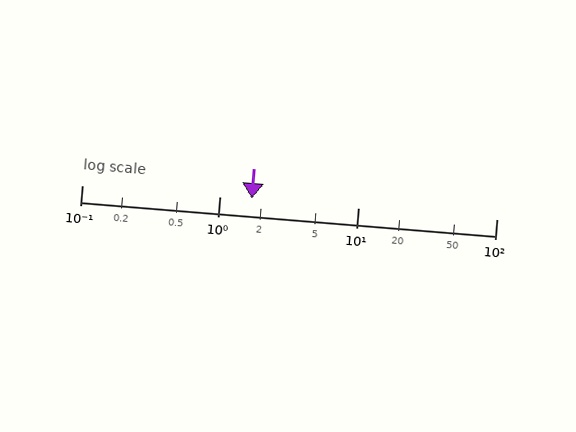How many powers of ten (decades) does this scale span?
The scale spans 3 decades, from 0.1 to 100.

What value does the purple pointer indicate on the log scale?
The pointer indicates approximately 1.7.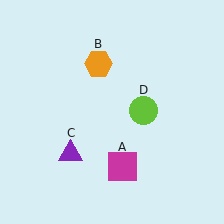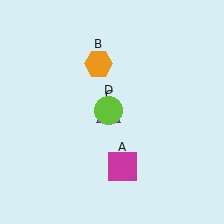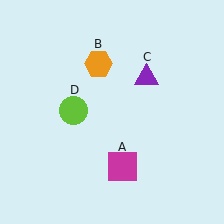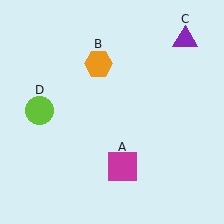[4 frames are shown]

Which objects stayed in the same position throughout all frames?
Magenta square (object A) and orange hexagon (object B) remained stationary.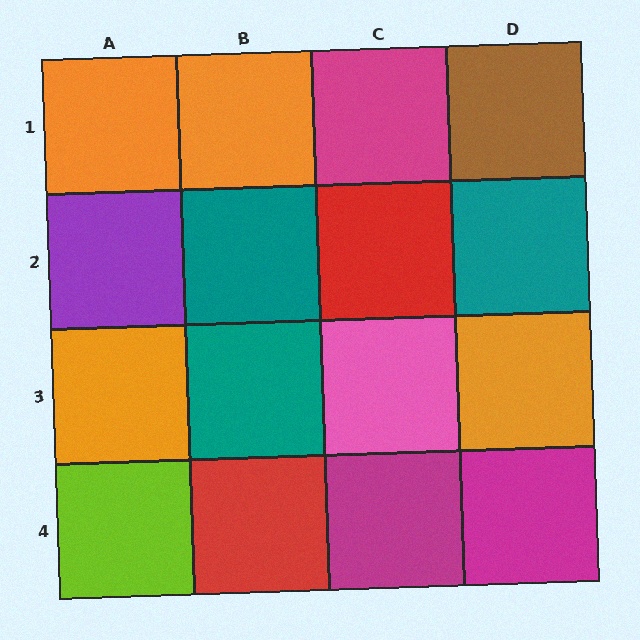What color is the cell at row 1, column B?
Orange.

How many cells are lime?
1 cell is lime.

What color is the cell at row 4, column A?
Lime.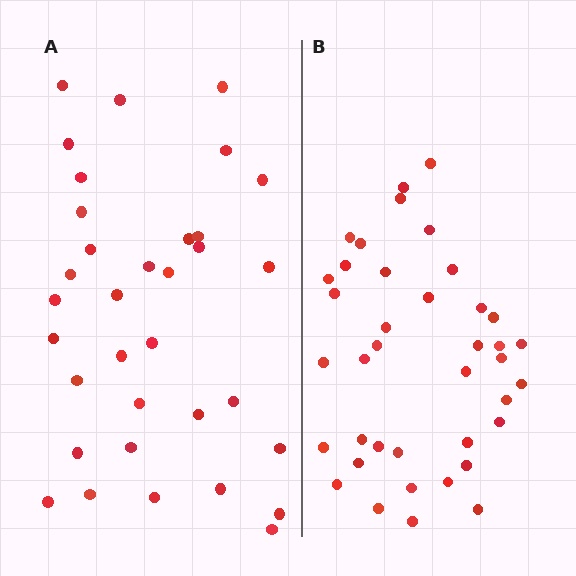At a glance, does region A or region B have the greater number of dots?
Region B (the right region) has more dots.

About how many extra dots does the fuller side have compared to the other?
Region B has about 5 more dots than region A.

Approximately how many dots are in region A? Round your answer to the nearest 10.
About 30 dots. (The exact count is 34, which rounds to 30.)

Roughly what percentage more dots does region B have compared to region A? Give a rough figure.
About 15% more.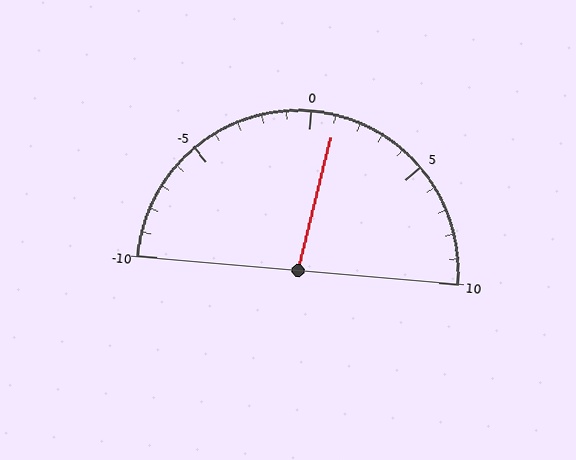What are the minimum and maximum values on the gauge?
The gauge ranges from -10 to 10.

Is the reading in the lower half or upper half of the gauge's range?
The reading is in the upper half of the range (-10 to 10).